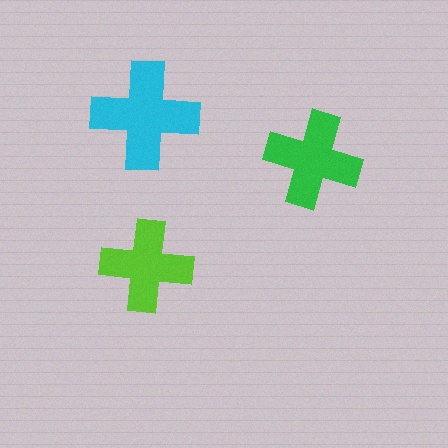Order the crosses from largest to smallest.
the cyan one, the green one, the lime one.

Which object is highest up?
The cyan cross is topmost.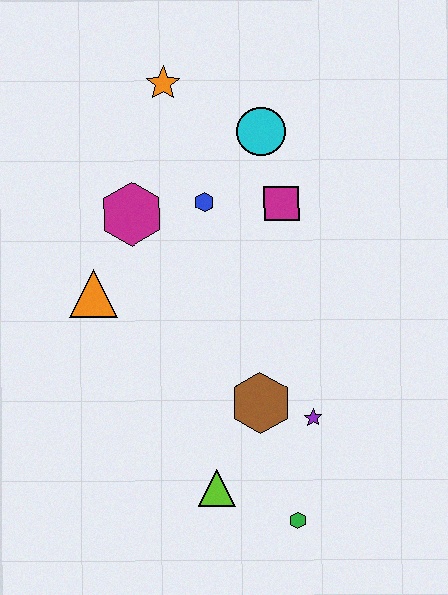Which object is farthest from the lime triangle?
The orange star is farthest from the lime triangle.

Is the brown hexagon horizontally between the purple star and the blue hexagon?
Yes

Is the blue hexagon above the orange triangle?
Yes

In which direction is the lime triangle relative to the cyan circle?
The lime triangle is below the cyan circle.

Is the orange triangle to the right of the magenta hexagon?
No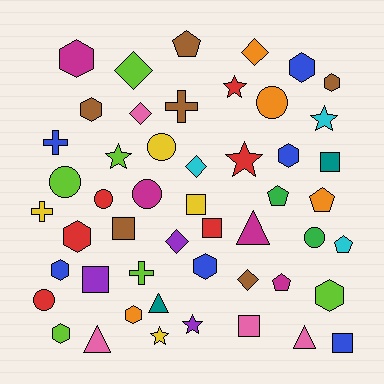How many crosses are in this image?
There are 4 crosses.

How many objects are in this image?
There are 50 objects.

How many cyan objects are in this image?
There are 3 cyan objects.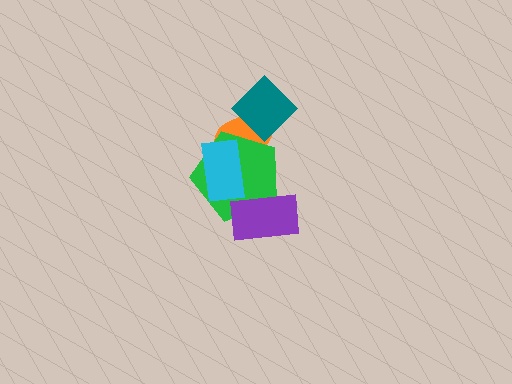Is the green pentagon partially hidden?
Yes, it is partially covered by another shape.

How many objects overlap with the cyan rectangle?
2 objects overlap with the cyan rectangle.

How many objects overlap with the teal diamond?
1 object overlaps with the teal diamond.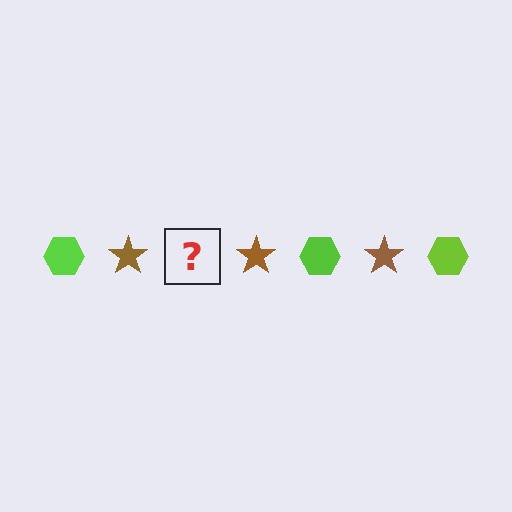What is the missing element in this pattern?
The missing element is a lime hexagon.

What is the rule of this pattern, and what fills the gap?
The rule is that the pattern alternates between lime hexagon and brown star. The gap should be filled with a lime hexagon.